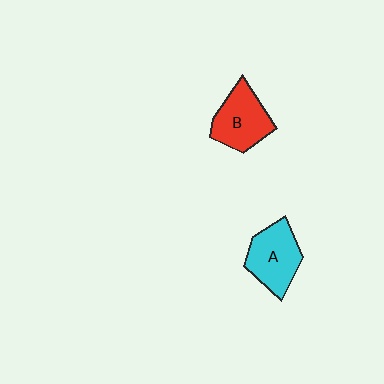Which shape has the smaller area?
Shape B (red).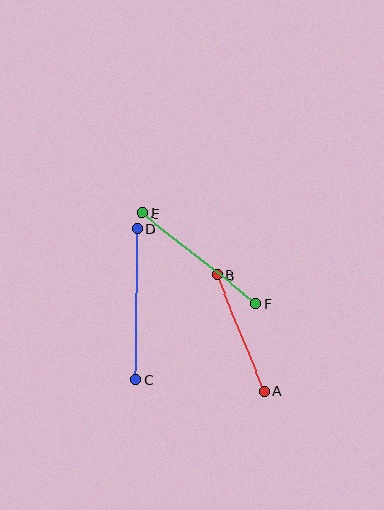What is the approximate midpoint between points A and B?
The midpoint is at approximately (241, 333) pixels.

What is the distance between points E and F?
The distance is approximately 146 pixels.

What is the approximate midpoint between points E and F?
The midpoint is at approximately (199, 258) pixels.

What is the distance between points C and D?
The distance is approximately 151 pixels.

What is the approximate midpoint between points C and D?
The midpoint is at approximately (137, 305) pixels.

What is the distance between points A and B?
The distance is approximately 126 pixels.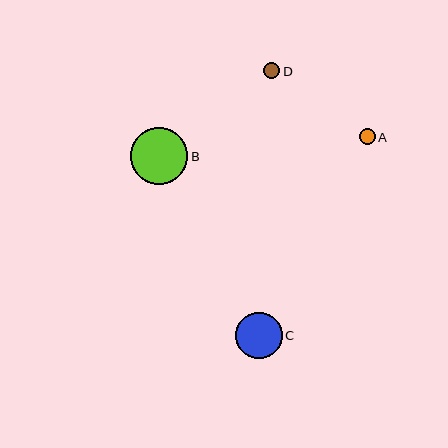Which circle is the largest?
Circle B is the largest with a size of approximately 57 pixels.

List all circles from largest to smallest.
From largest to smallest: B, C, D, A.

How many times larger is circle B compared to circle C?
Circle B is approximately 1.2 times the size of circle C.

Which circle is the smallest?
Circle A is the smallest with a size of approximately 16 pixels.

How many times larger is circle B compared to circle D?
Circle B is approximately 3.5 times the size of circle D.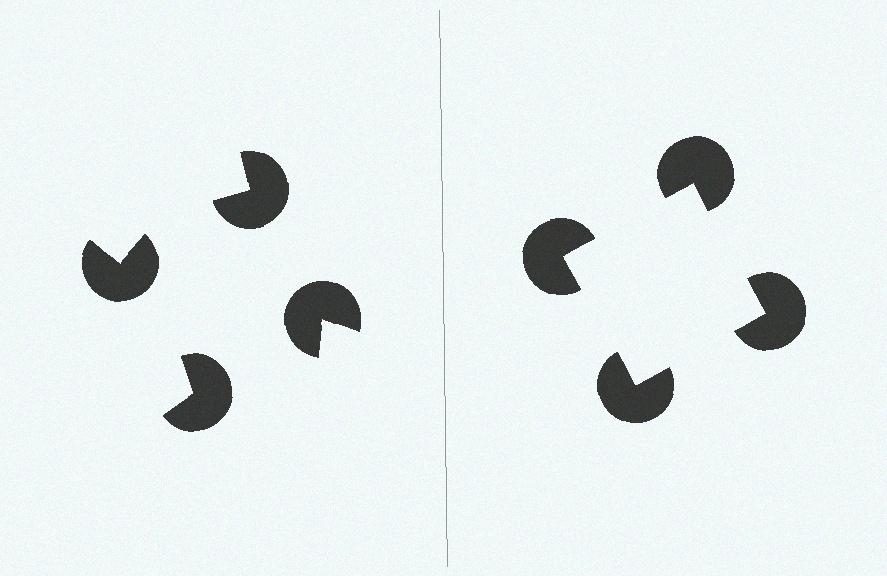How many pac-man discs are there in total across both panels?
8 — 4 on each side.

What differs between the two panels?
The pac-man discs are positioned identically on both sides; only the wedge orientations differ. On the right they align to a square; on the left they are misaligned.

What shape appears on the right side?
An illusory square.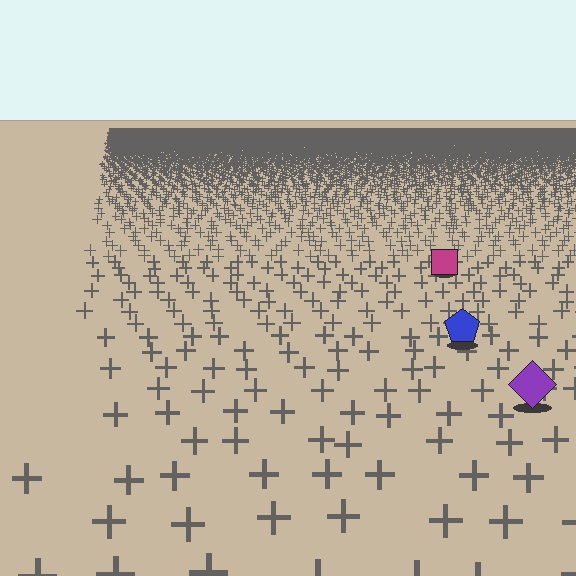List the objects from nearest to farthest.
From nearest to farthest: the purple diamond, the blue pentagon, the magenta square.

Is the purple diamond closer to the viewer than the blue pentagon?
Yes. The purple diamond is closer — you can tell from the texture gradient: the ground texture is coarser near it.